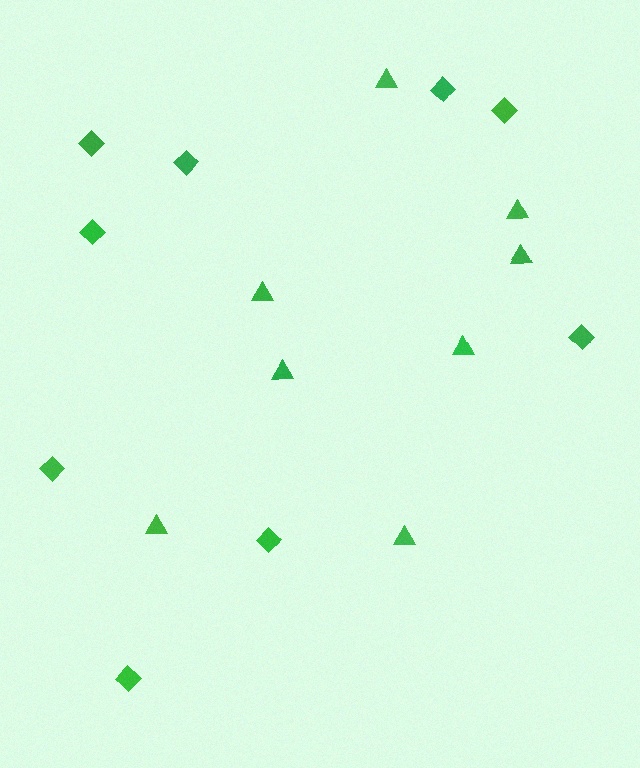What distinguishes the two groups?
There are 2 groups: one group of triangles (8) and one group of diamonds (9).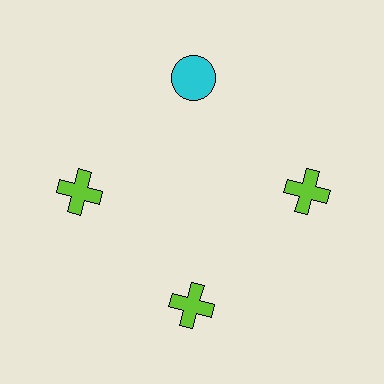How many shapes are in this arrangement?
There are 4 shapes arranged in a ring pattern.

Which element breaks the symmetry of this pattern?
The cyan circle at roughly the 12 o'clock position breaks the symmetry. All other shapes are lime crosses.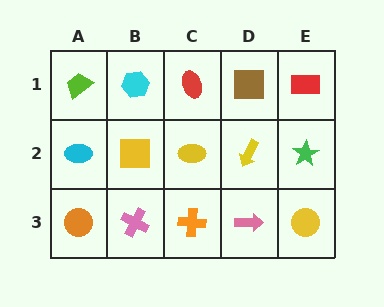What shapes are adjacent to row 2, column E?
A red rectangle (row 1, column E), a yellow circle (row 3, column E), a yellow arrow (row 2, column D).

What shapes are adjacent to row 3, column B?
A yellow square (row 2, column B), an orange circle (row 3, column A), an orange cross (row 3, column C).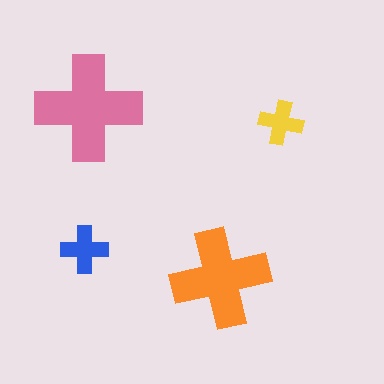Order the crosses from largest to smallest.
the pink one, the orange one, the blue one, the yellow one.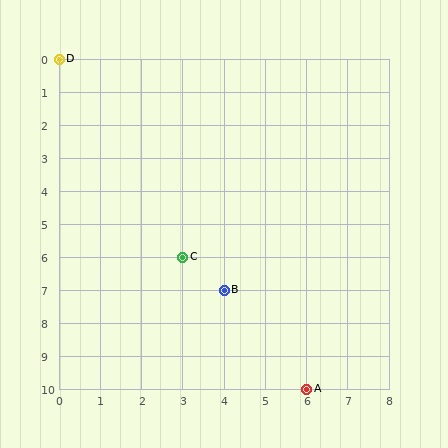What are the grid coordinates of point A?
Point A is at grid coordinates (6, 10).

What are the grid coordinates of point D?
Point D is at grid coordinates (0, 0).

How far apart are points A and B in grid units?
Points A and B are 2 columns and 3 rows apart (about 3.6 grid units diagonally).